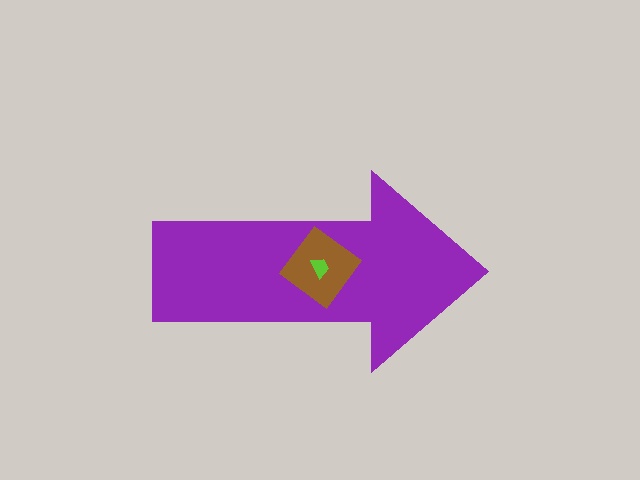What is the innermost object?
The lime trapezoid.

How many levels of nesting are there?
3.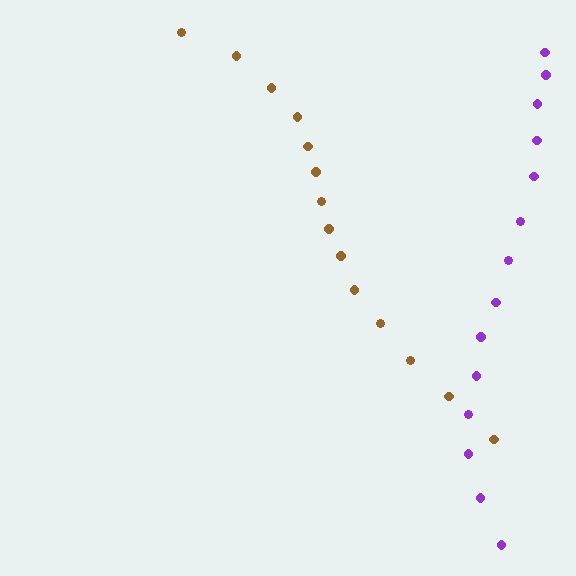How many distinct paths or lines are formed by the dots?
There are 2 distinct paths.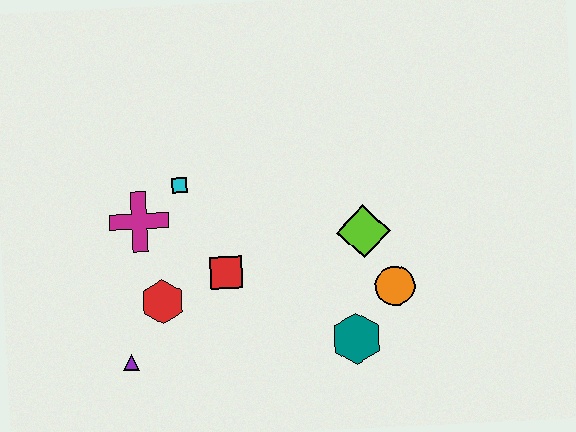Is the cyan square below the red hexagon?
No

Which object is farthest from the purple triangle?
The orange circle is farthest from the purple triangle.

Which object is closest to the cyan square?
The magenta cross is closest to the cyan square.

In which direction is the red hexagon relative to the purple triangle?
The red hexagon is above the purple triangle.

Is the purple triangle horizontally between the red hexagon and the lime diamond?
No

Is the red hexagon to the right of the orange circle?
No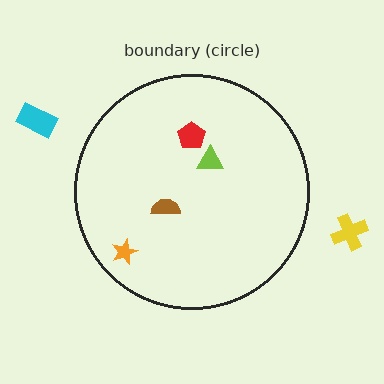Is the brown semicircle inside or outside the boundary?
Inside.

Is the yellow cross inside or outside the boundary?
Outside.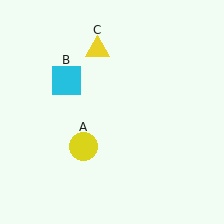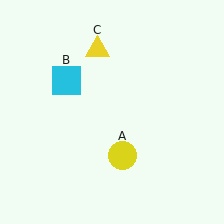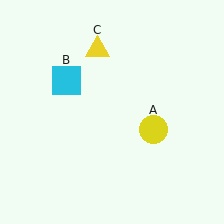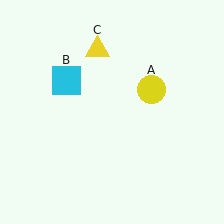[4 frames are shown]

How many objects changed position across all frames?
1 object changed position: yellow circle (object A).